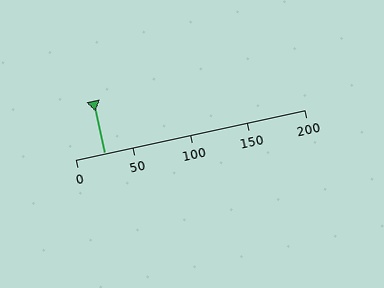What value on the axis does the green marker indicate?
The marker indicates approximately 25.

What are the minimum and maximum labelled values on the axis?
The axis runs from 0 to 200.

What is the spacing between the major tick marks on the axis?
The major ticks are spaced 50 apart.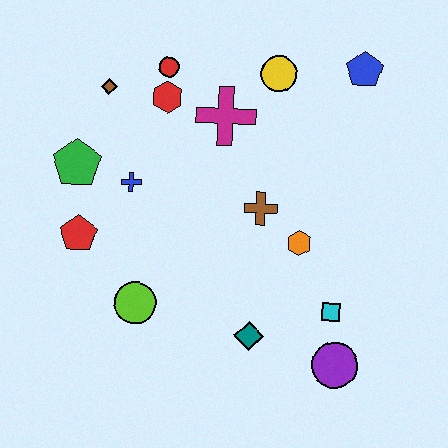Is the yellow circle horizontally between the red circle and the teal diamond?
No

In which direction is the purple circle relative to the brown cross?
The purple circle is below the brown cross.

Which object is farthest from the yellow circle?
The purple circle is farthest from the yellow circle.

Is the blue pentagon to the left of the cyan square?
No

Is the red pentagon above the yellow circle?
No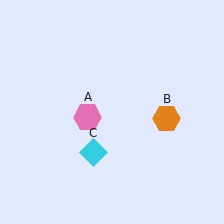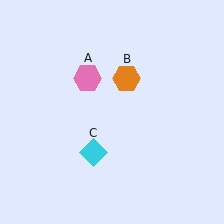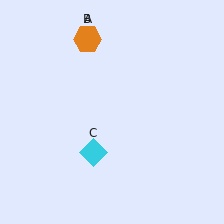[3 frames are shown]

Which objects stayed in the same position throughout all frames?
Cyan diamond (object C) remained stationary.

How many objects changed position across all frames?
2 objects changed position: pink hexagon (object A), orange hexagon (object B).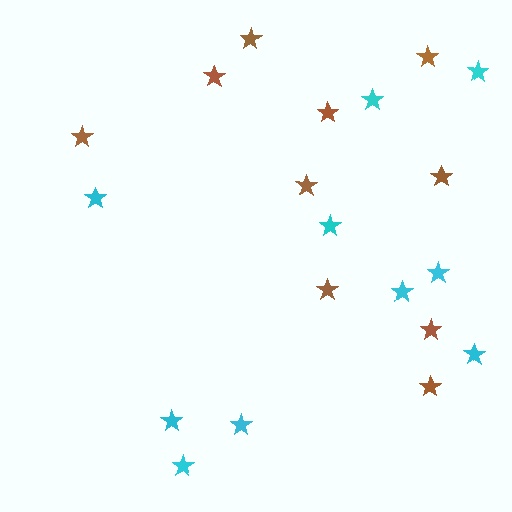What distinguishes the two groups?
There are 2 groups: one group of brown stars (10) and one group of cyan stars (10).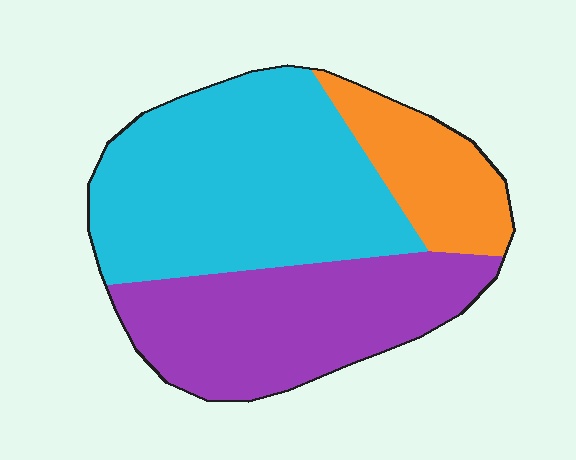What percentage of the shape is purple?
Purple takes up about one third (1/3) of the shape.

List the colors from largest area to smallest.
From largest to smallest: cyan, purple, orange.